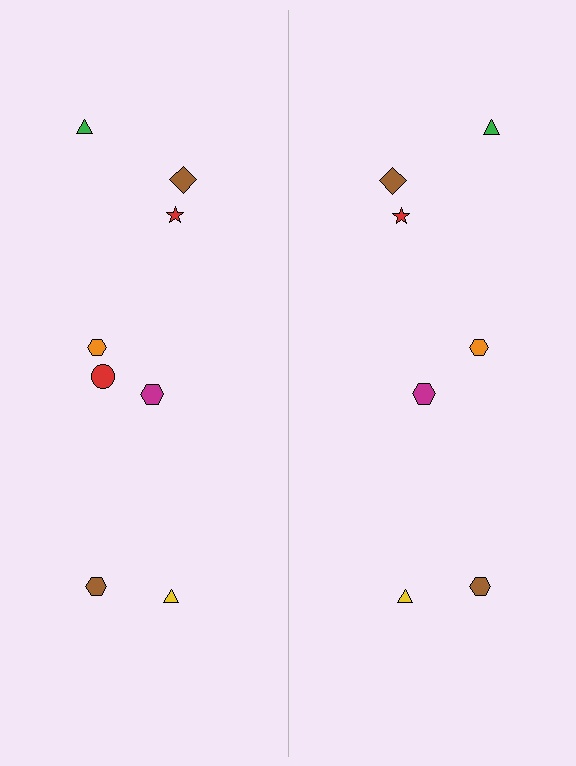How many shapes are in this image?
There are 15 shapes in this image.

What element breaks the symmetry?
A red circle is missing from the right side.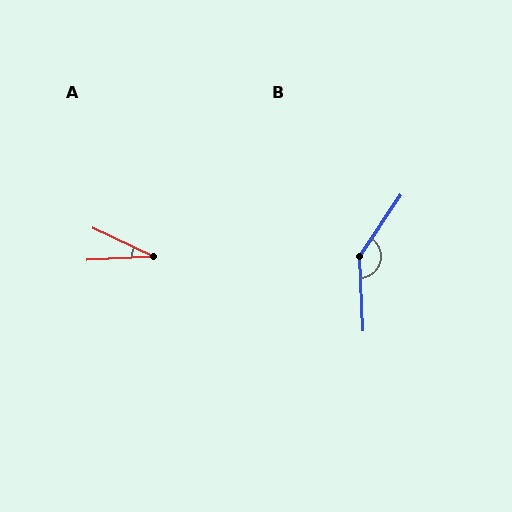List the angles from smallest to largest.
A (27°), B (143°).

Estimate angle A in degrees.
Approximately 27 degrees.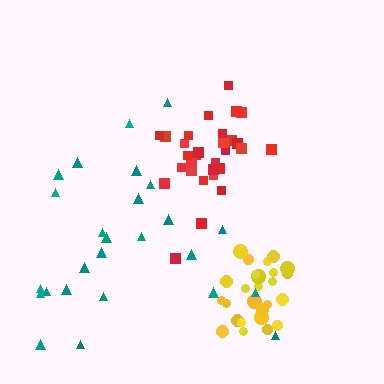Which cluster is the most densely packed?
Yellow.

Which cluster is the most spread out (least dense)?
Teal.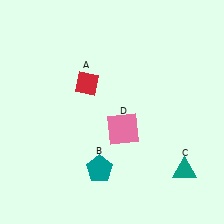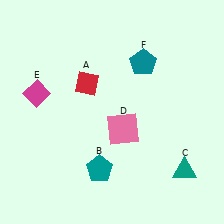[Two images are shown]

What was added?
A magenta diamond (E), a teal pentagon (F) were added in Image 2.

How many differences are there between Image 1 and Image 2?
There are 2 differences between the two images.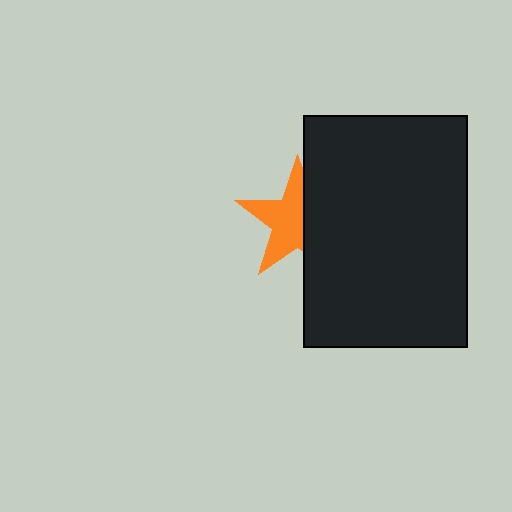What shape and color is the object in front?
The object in front is a black rectangle.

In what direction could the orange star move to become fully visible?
The orange star could move left. That would shift it out from behind the black rectangle entirely.